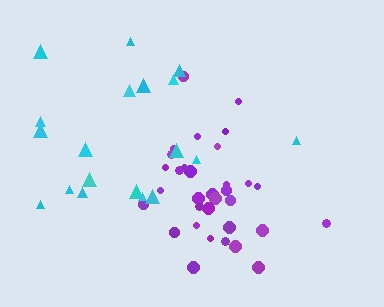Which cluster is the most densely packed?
Purple.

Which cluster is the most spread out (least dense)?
Cyan.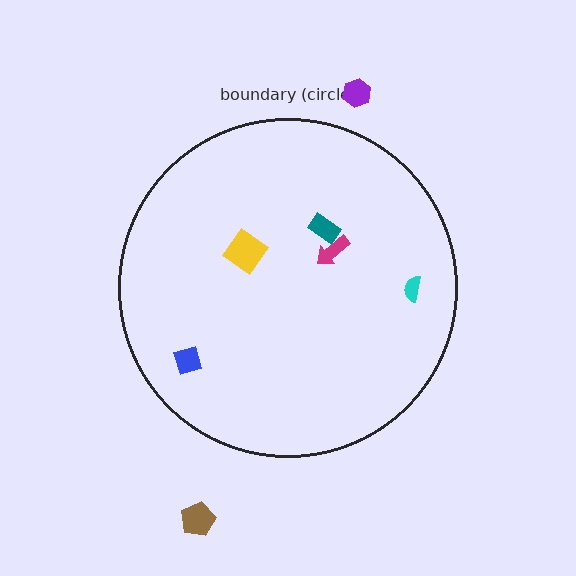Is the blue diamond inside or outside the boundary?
Inside.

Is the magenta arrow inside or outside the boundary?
Inside.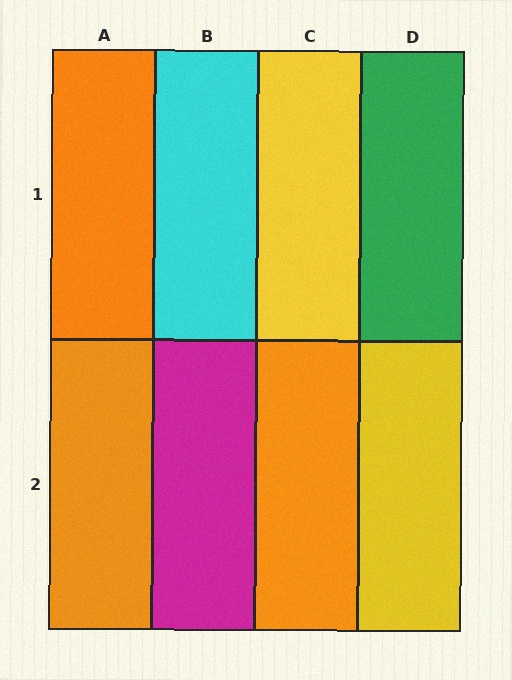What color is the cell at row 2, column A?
Orange.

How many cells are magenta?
1 cell is magenta.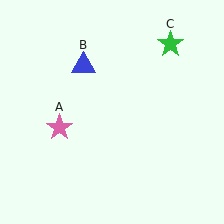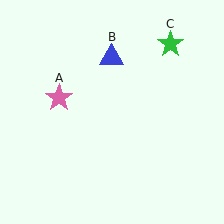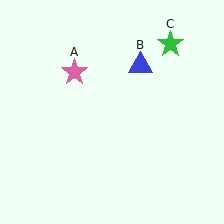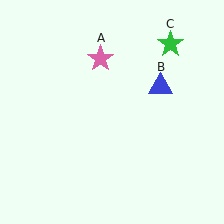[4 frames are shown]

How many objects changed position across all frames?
2 objects changed position: pink star (object A), blue triangle (object B).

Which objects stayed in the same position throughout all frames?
Green star (object C) remained stationary.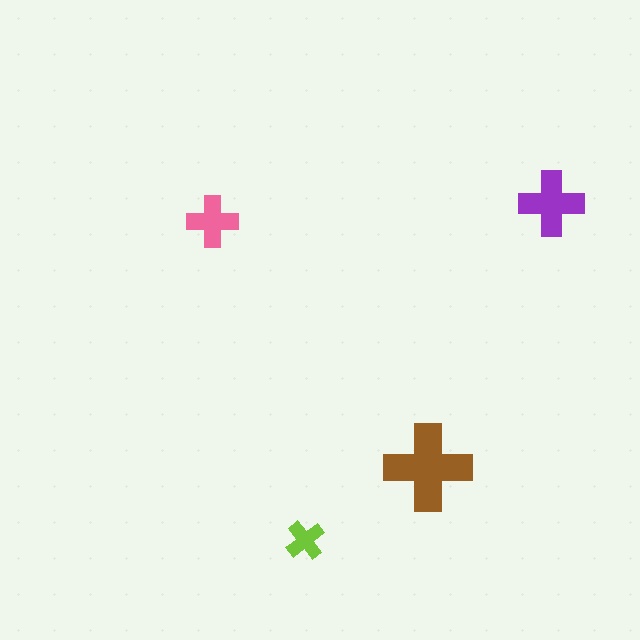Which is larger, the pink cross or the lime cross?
The pink one.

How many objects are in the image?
There are 4 objects in the image.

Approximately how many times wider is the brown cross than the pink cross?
About 1.5 times wider.